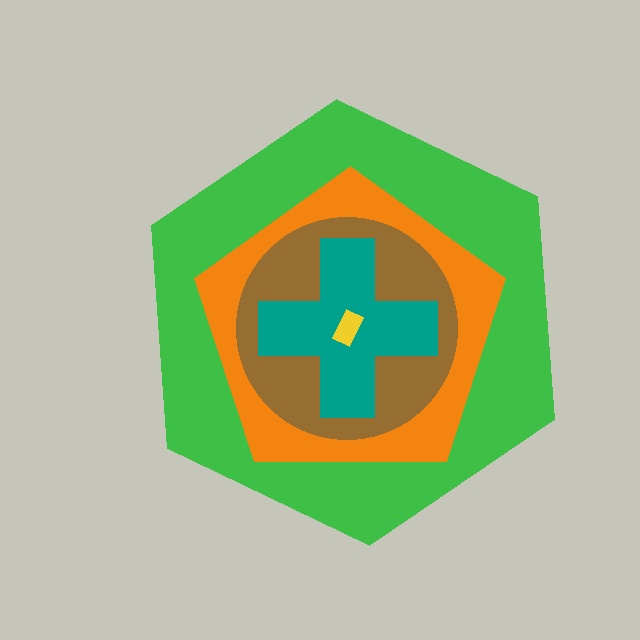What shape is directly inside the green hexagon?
The orange pentagon.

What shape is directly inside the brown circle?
The teal cross.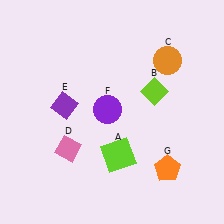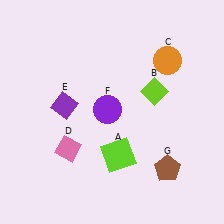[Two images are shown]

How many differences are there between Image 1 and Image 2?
There is 1 difference between the two images.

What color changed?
The pentagon (G) changed from orange in Image 1 to brown in Image 2.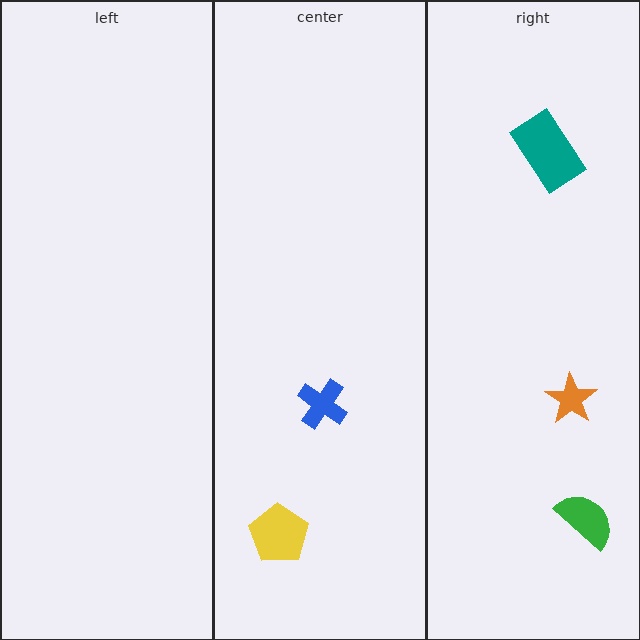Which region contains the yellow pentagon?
The center region.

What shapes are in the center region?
The yellow pentagon, the blue cross.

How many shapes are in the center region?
2.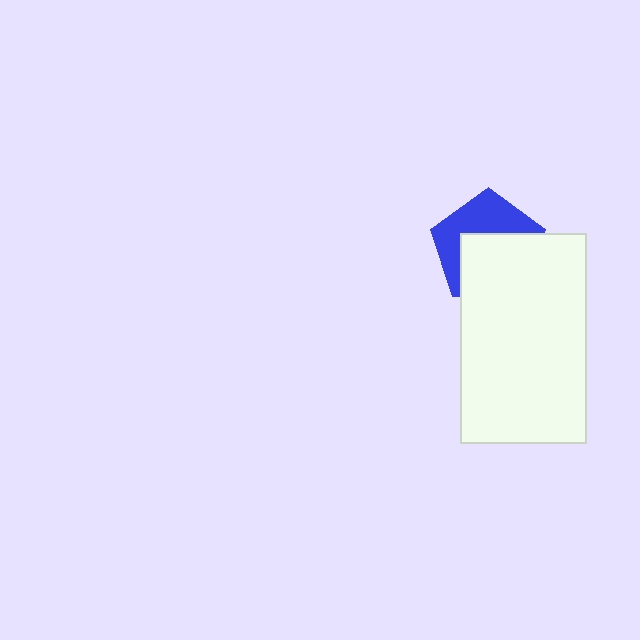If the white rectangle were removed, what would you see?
You would see the complete blue pentagon.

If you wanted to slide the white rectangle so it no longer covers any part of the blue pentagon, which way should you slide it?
Slide it down — that is the most direct way to separate the two shapes.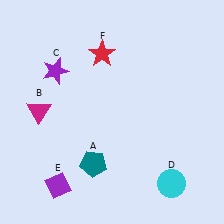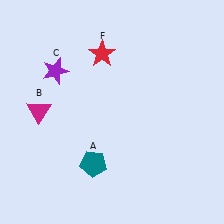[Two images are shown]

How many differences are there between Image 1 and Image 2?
There are 2 differences between the two images.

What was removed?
The purple diamond (E), the cyan circle (D) were removed in Image 2.